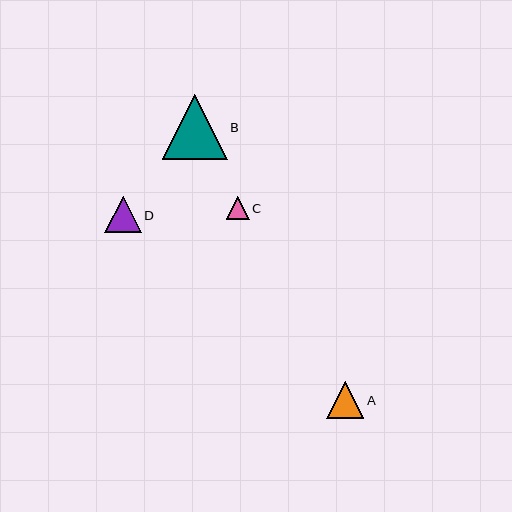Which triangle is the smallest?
Triangle C is the smallest with a size of approximately 23 pixels.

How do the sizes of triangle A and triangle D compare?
Triangle A and triangle D are approximately the same size.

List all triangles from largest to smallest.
From largest to smallest: B, A, D, C.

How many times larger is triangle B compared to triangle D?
Triangle B is approximately 1.8 times the size of triangle D.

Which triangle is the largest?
Triangle B is the largest with a size of approximately 65 pixels.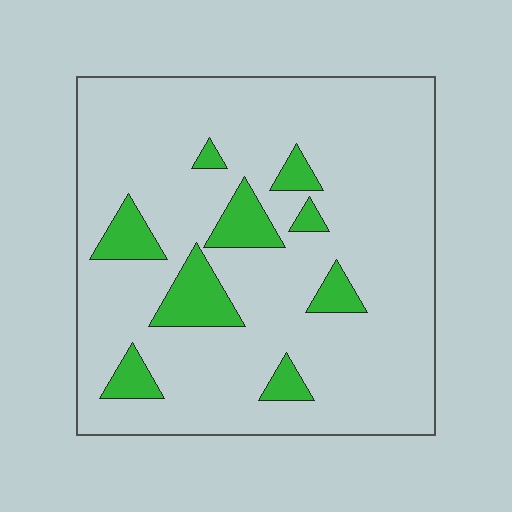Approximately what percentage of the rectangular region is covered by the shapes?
Approximately 15%.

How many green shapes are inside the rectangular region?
9.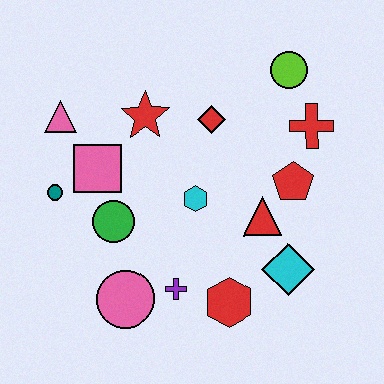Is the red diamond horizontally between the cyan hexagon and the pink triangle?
No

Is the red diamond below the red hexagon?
No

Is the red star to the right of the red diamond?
No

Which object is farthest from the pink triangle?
The cyan diamond is farthest from the pink triangle.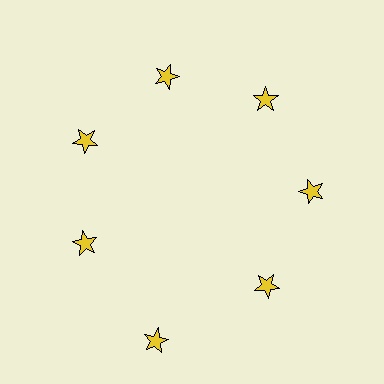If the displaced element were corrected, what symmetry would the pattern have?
It would have 7-fold rotational symmetry — the pattern would map onto itself every 51 degrees.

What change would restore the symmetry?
The symmetry would be restored by moving it inward, back onto the ring so that all 7 stars sit at equal angles and equal distance from the center.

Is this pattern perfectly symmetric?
No. The 7 yellow stars are arranged in a ring, but one element near the 6 o'clock position is pushed outward from the center, breaking the 7-fold rotational symmetry.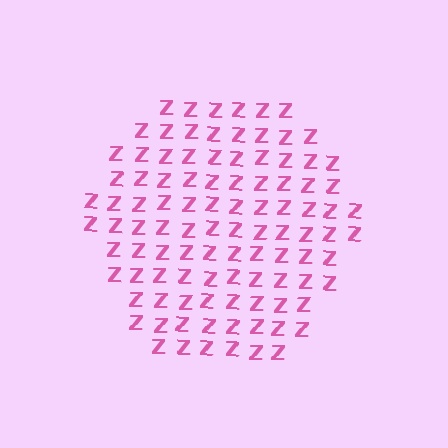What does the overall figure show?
The overall figure shows a hexagon.